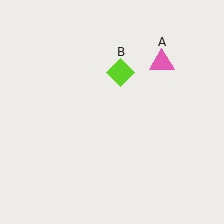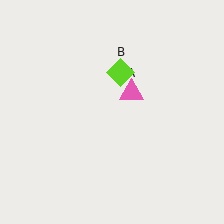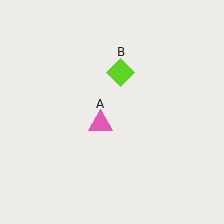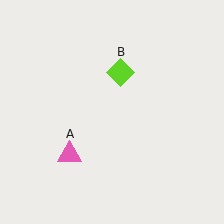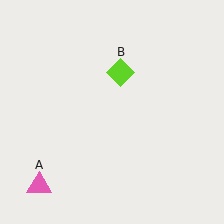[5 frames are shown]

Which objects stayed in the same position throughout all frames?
Lime diamond (object B) remained stationary.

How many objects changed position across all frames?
1 object changed position: pink triangle (object A).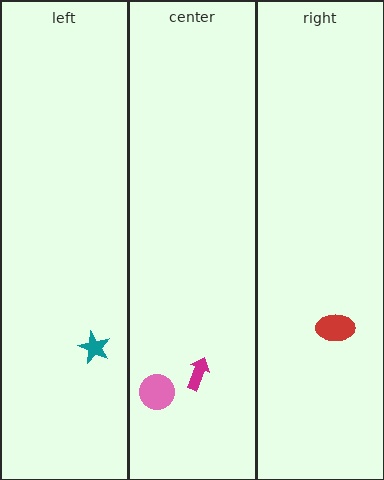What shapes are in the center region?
The pink circle, the magenta arrow.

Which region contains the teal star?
The left region.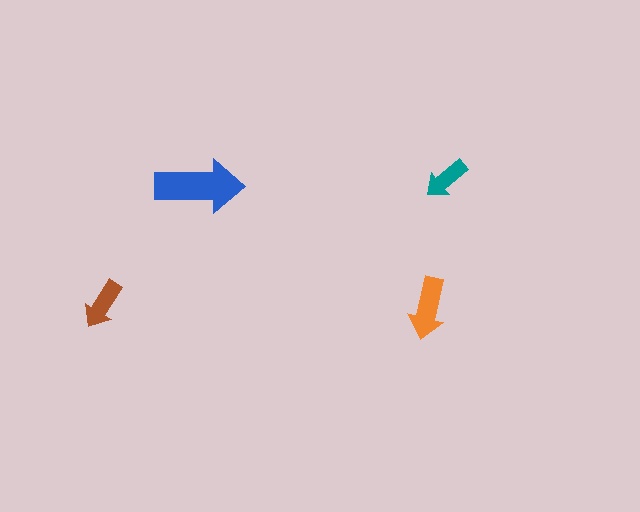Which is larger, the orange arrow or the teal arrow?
The orange one.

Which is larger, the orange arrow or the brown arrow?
The orange one.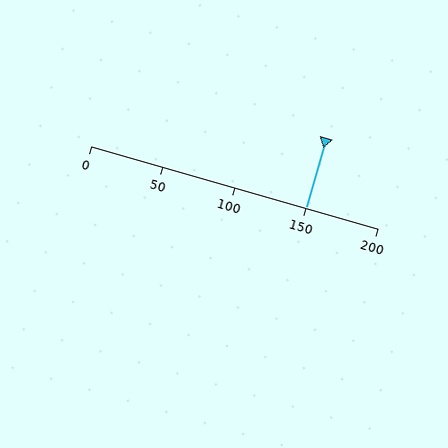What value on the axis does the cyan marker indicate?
The marker indicates approximately 150.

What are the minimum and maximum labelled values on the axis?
The axis runs from 0 to 200.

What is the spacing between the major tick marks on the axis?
The major ticks are spaced 50 apart.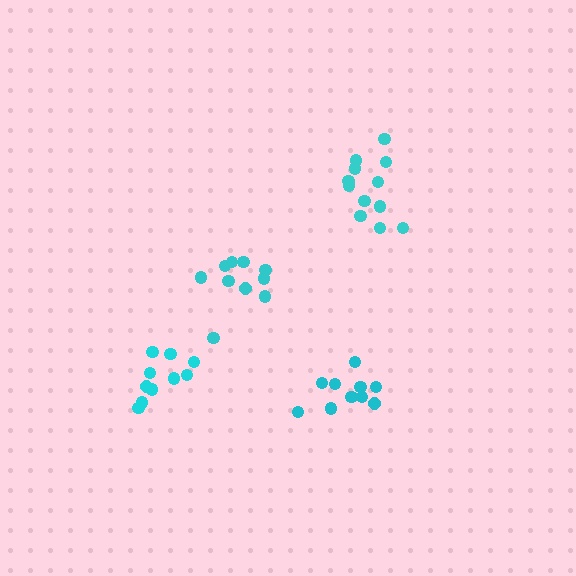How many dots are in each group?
Group 1: 10 dots, Group 2: 12 dots, Group 3: 10 dots, Group 4: 10 dots (42 total).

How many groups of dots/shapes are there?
There are 4 groups.